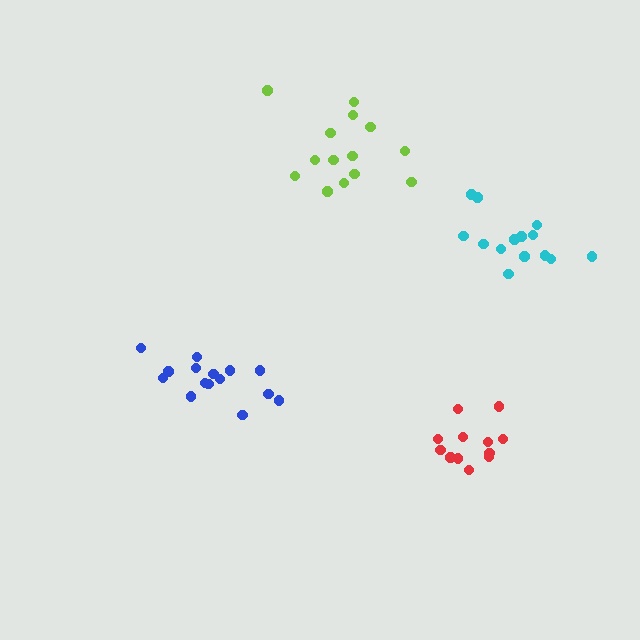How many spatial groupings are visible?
There are 4 spatial groupings.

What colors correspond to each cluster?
The clusters are colored: blue, red, cyan, lime.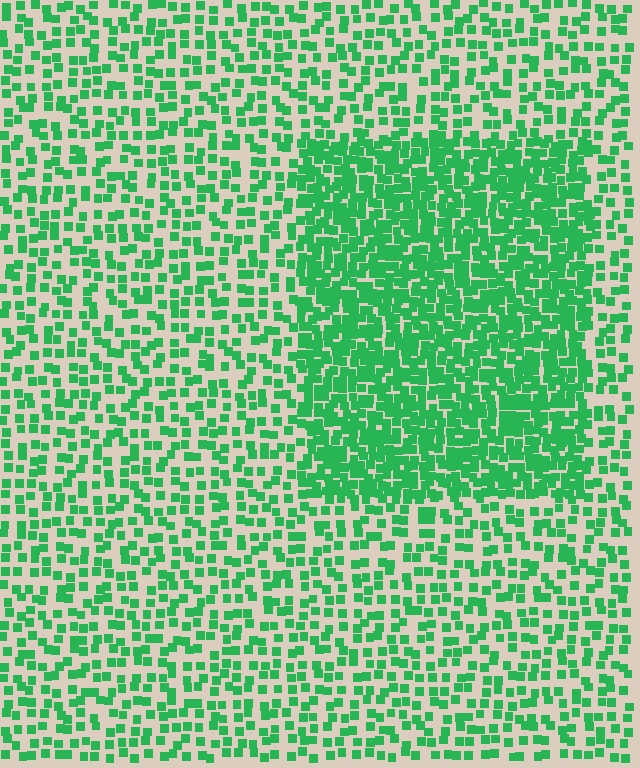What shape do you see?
I see a rectangle.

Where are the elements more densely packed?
The elements are more densely packed inside the rectangle boundary.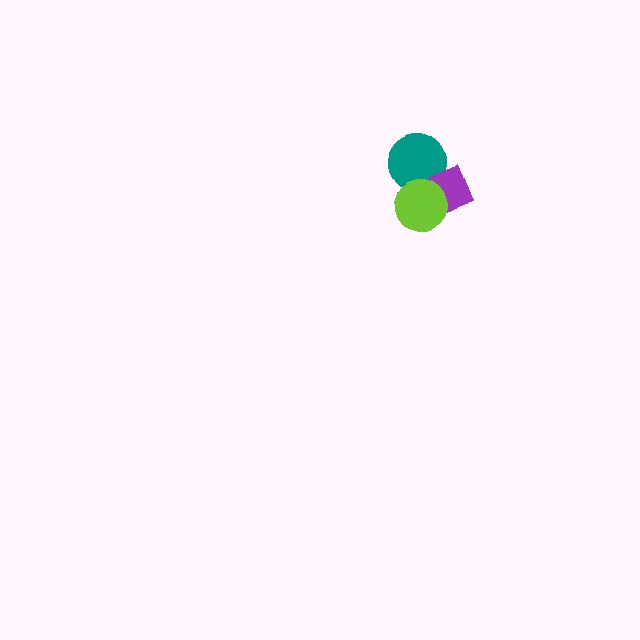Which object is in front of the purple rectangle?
The lime circle is in front of the purple rectangle.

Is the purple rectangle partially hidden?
Yes, it is partially covered by another shape.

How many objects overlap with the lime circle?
2 objects overlap with the lime circle.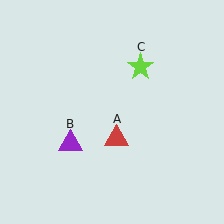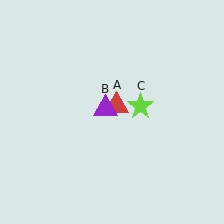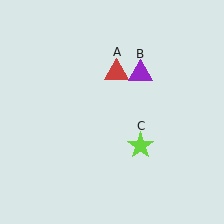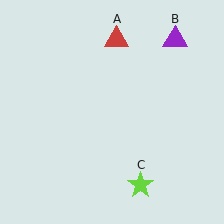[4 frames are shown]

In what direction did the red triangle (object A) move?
The red triangle (object A) moved up.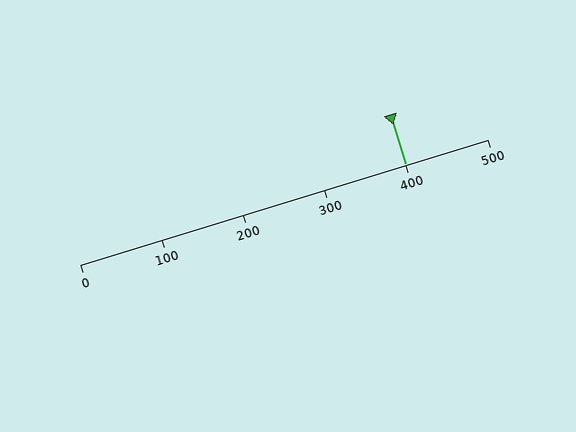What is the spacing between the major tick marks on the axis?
The major ticks are spaced 100 apart.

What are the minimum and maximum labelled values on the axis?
The axis runs from 0 to 500.